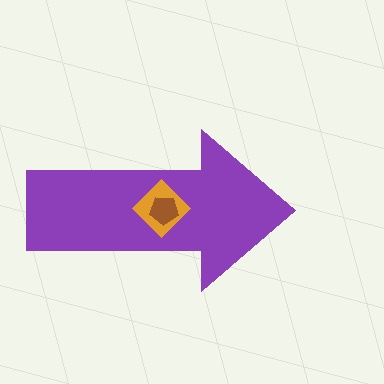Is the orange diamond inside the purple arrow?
Yes.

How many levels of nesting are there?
3.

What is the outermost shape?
The purple arrow.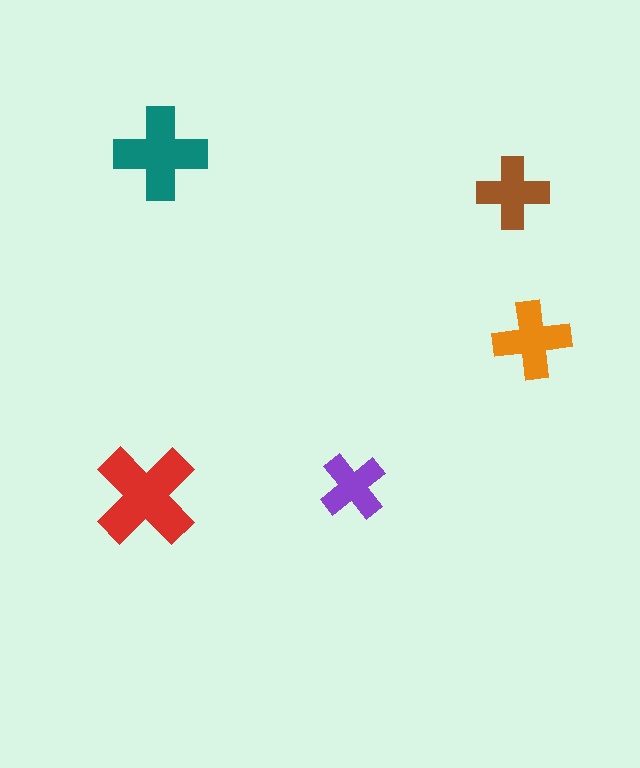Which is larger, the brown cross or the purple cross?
The brown one.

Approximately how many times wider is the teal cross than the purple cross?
About 1.5 times wider.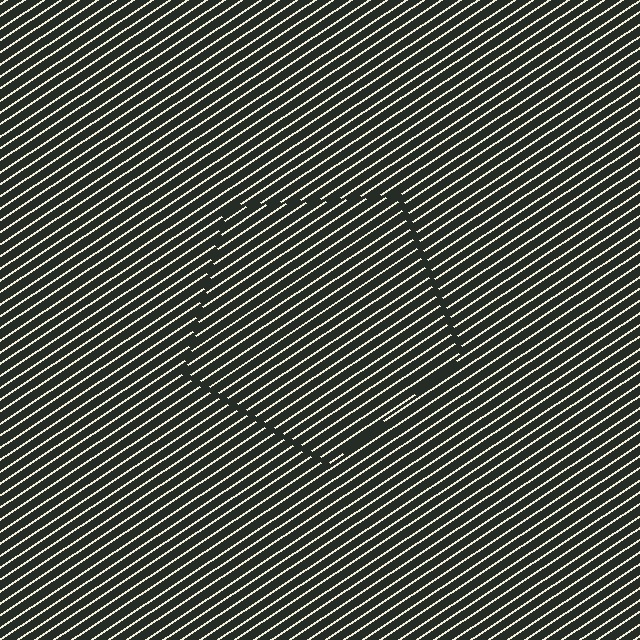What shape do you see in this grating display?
An illusory pentagon. The interior of the shape contains the same grating, shifted by half a period — the contour is defined by the phase discontinuity where line-ends from the inner and outer gratings abut.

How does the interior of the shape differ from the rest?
The interior of the shape contains the same grating, shifted by half a period — the contour is defined by the phase discontinuity where line-ends from the inner and outer gratings abut.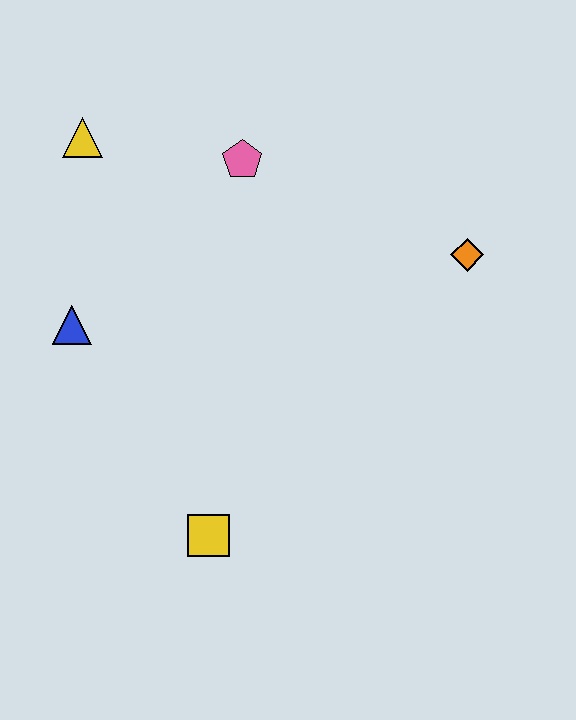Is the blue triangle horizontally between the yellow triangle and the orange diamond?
No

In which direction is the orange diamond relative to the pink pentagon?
The orange diamond is to the right of the pink pentagon.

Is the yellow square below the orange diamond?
Yes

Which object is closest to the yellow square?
The blue triangle is closest to the yellow square.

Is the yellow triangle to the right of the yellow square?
No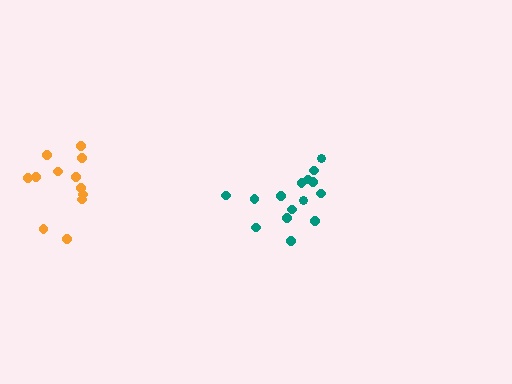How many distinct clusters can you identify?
There are 2 distinct clusters.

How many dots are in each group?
Group 1: 15 dots, Group 2: 12 dots (27 total).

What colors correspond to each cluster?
The clusters are colored: teal, orange.